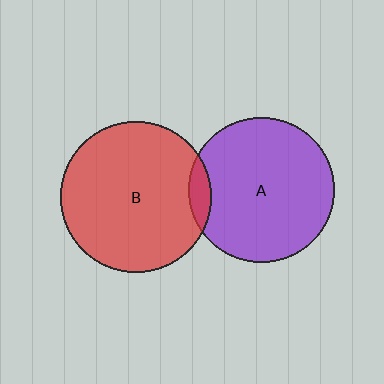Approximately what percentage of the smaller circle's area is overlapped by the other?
Approximately 5%.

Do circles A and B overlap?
Yes.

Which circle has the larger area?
Circle B (red).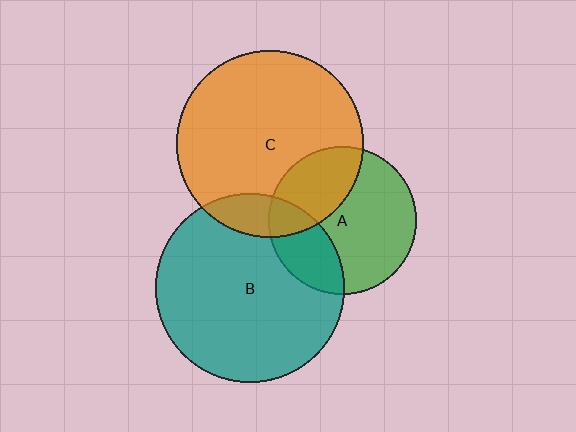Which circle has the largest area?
Circle B (teal).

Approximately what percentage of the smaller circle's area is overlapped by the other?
Approximately 15%.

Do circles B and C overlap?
Yes.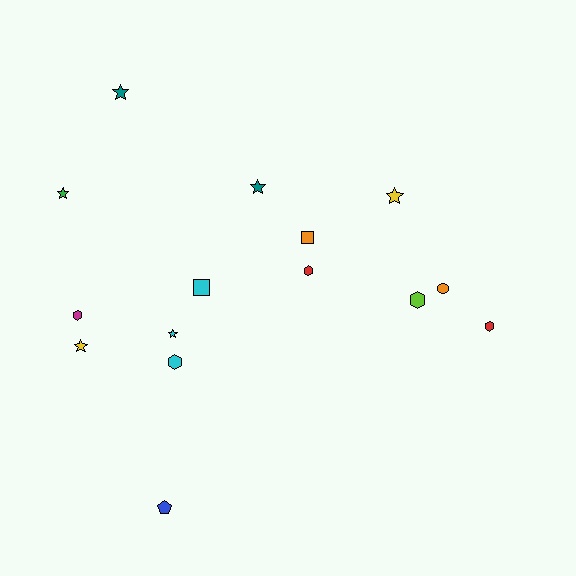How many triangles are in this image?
There are no triangles.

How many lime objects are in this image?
There is 1 lime object.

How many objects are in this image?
There are 15 objects.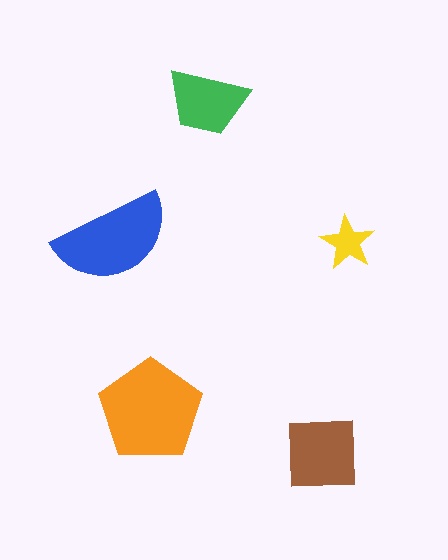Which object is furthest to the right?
The yellow star is rightmost.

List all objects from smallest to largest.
The yellow star, the green trapezoid, the brown square, the blue semicircle, the orange pentagon.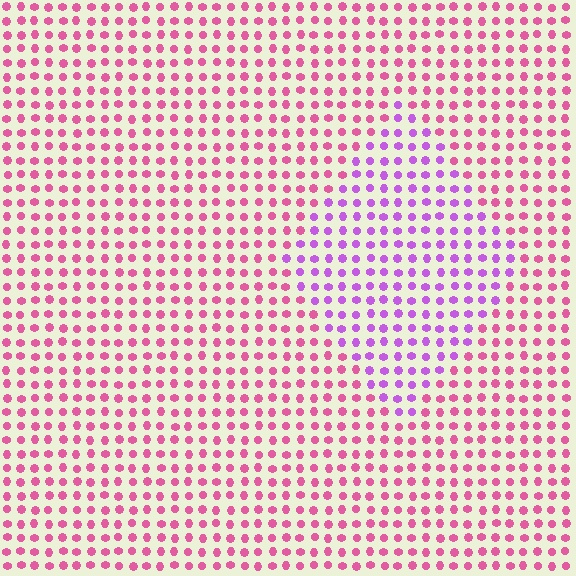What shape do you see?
I see a diamond.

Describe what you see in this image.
The image is filled with small pink elements in a uniform arrangement. A diamond-shaped region is visible where the elements are tinted to a slightly different hue, forming a subtle color boundary.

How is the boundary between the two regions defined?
The boundary is defined purely by a slight shift in hue (about 43 degrees). Spacing, size, and orientation are identical on both sides.